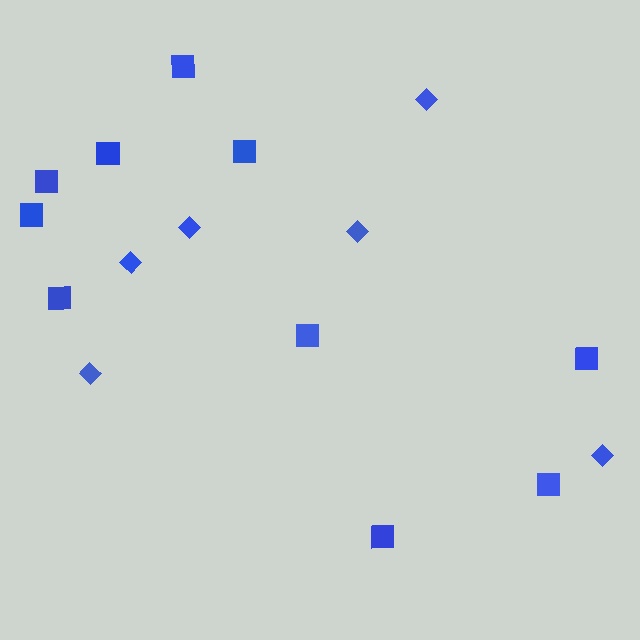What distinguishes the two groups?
There are 2 groups: one group of squares (10) and one group of diamonds (6).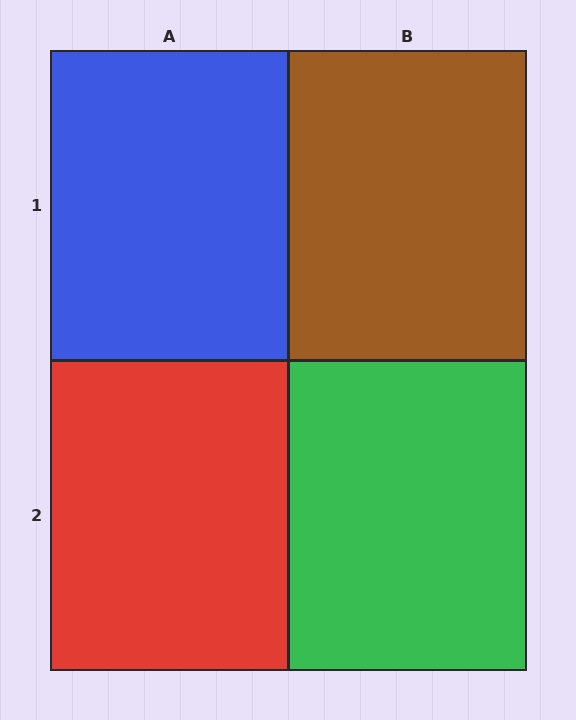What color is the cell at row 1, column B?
Brown.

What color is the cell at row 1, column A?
Blue.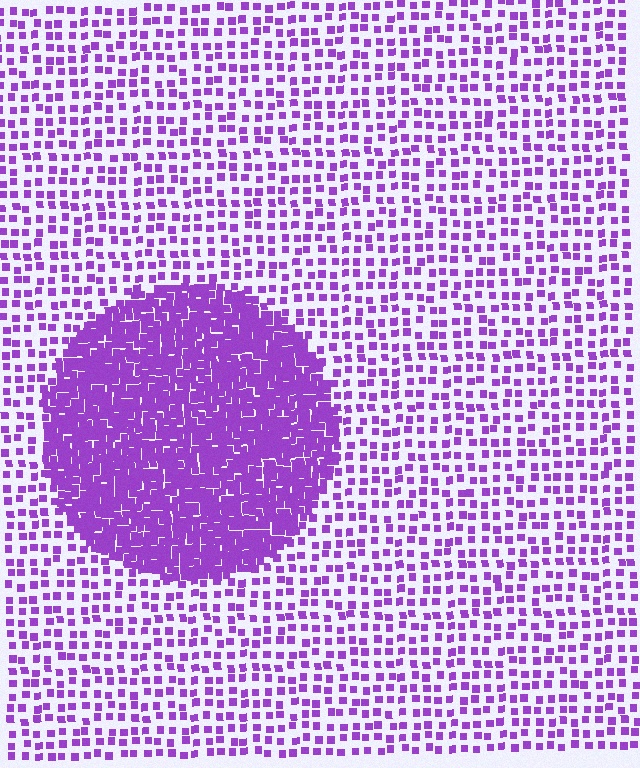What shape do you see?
I see a circle.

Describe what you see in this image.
The image contains small purple elements arranged at two different densities. A circle-shaped region is visible where the elements are more densely packed than the surrounding area.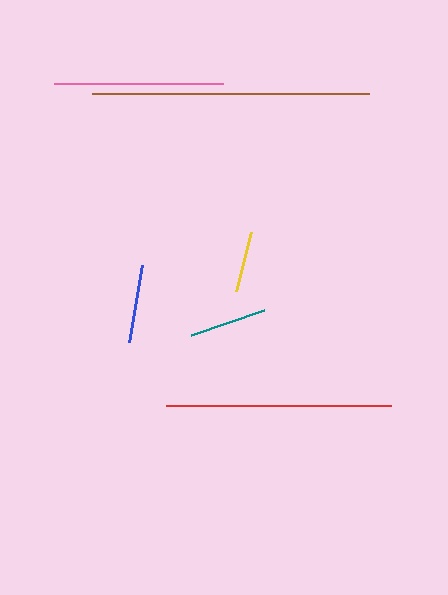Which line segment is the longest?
The brown line is the longest at approximately 277 pixels.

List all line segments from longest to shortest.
From longest to shortest: brown, red, pink, blue, teal, yellow.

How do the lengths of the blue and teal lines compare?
The blue and teal lines are approximately the same length.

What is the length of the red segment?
The red segment is approximately 225 pixels long.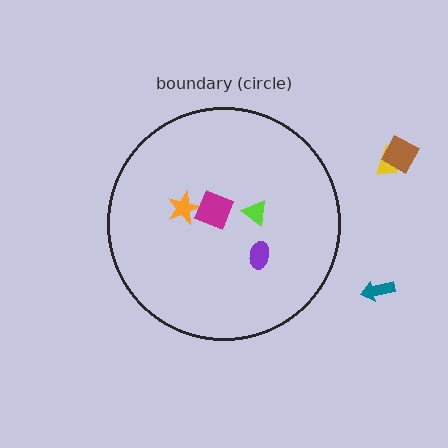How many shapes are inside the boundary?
4 inside, 3 outside.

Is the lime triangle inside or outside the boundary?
Inside.